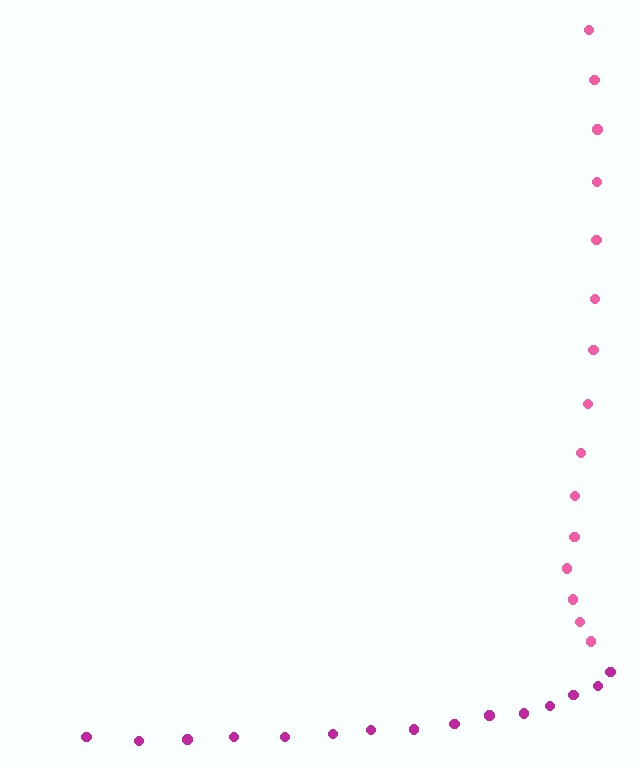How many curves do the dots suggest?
There are 2 distinct paths.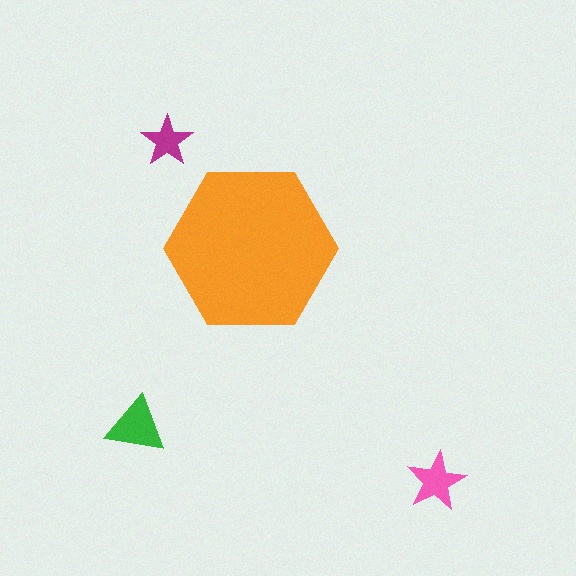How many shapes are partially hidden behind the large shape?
0 shapes are partially hidden.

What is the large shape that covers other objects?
An orange hexagon.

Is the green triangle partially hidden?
No, the green triangle is fully visible.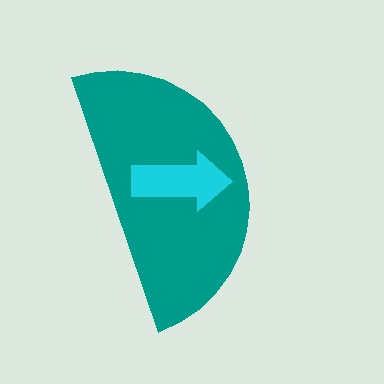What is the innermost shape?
The cyan arrow.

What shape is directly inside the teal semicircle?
The cyan arrow.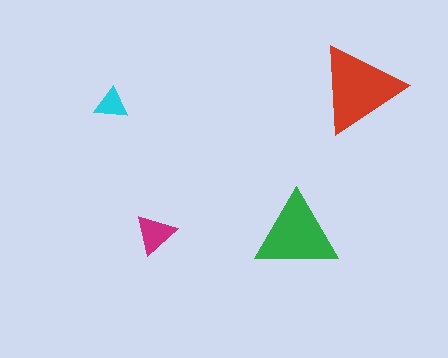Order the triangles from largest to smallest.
the red one, the green one, the magenta one, the cyan one.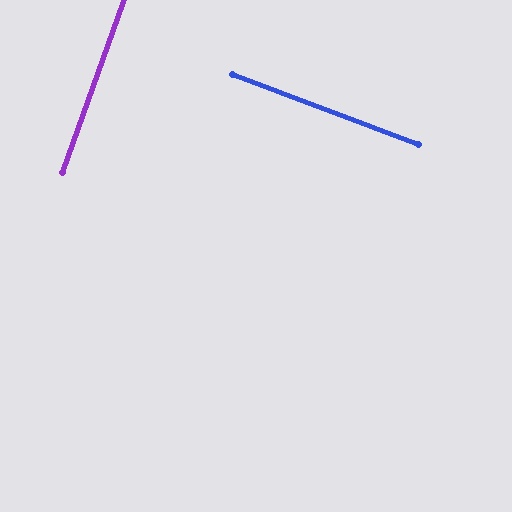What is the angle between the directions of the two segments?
Approximately 89 degrees.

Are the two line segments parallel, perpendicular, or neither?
Perpendicular — they meet at approximately 89°.